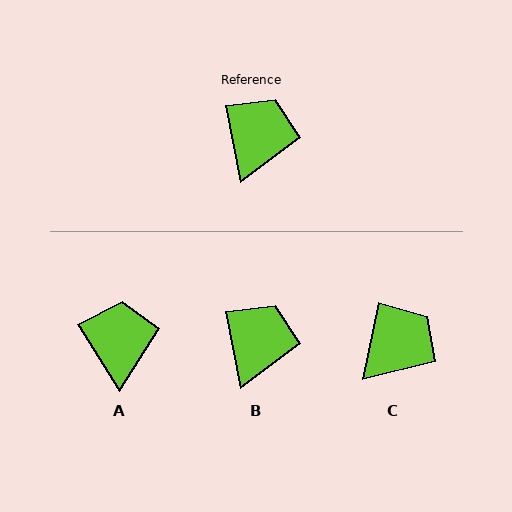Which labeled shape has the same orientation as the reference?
B.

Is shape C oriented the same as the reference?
No, it is off by about 23 degrees.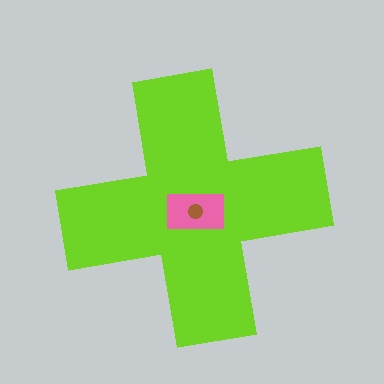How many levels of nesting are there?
3.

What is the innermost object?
The brown circle.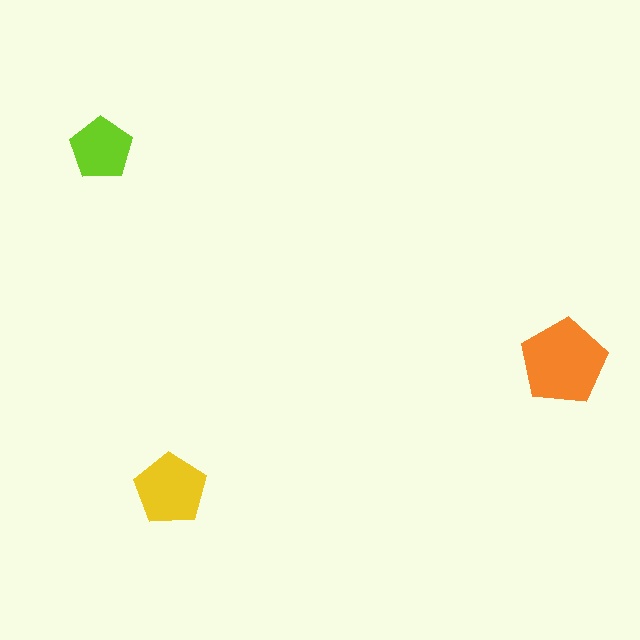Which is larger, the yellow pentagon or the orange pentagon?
The orange one.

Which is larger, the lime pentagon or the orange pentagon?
The orange one.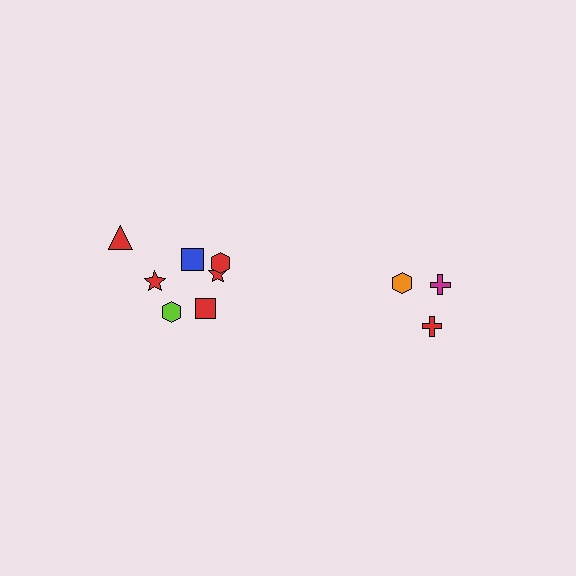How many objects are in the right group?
There are 3 objects.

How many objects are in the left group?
There are 7 objects.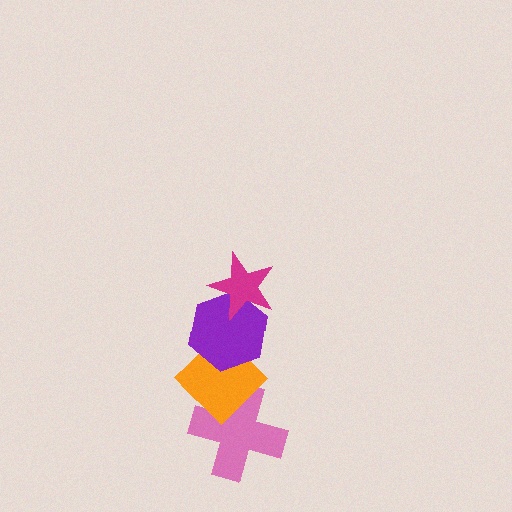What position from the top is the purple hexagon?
The purple hexagon is 2nd from the top.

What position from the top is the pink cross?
The pink cross is 4th from the top.